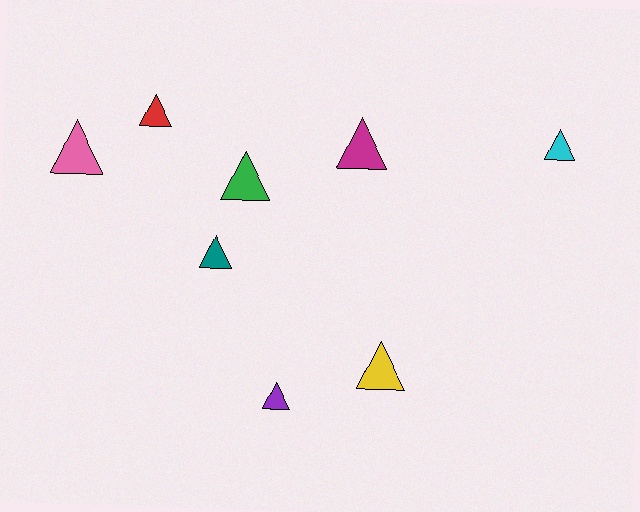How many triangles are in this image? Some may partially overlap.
There are 8 triangles.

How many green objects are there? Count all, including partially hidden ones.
There is 1 green object.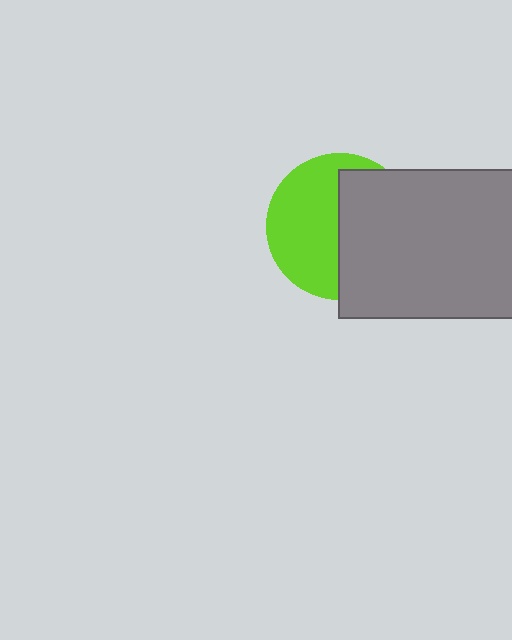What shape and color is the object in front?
The object in front is a gray rectangle.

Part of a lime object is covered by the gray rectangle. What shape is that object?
It is a circle.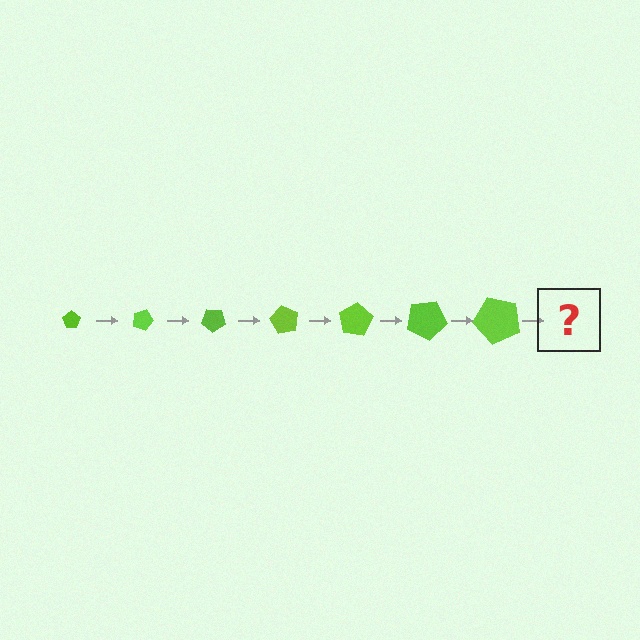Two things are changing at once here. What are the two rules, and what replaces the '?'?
The two rules are that the pentagon grows larger each step and it rotates 20 degrees each step. The '?' should be a pentagon, larger than the previous one and rotated 140 degrees from the start.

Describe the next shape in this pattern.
It should be a pentagon, larger than the previous one and rotated 140 degrees from the start.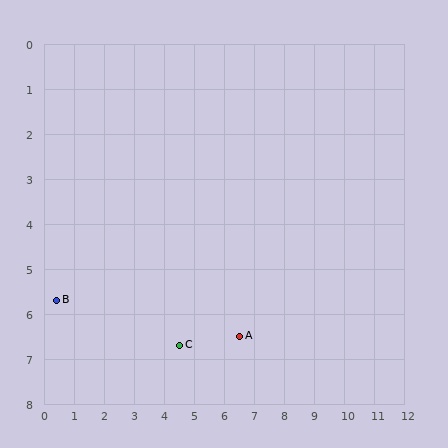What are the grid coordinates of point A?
Point A is at approximately (6.5, 6.5).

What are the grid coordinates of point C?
Point C is at approximately (4.5, 6.7).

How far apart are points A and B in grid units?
Points A and B are about 6.2 grid units apart.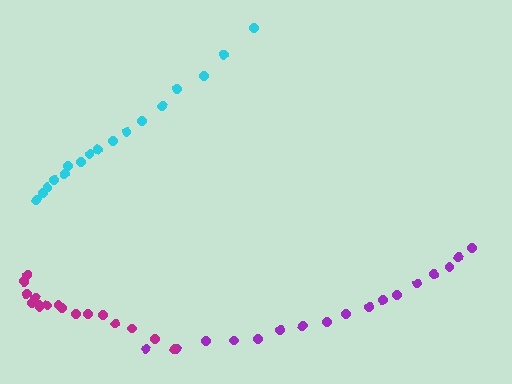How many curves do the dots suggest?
There are 3 distinct paths.